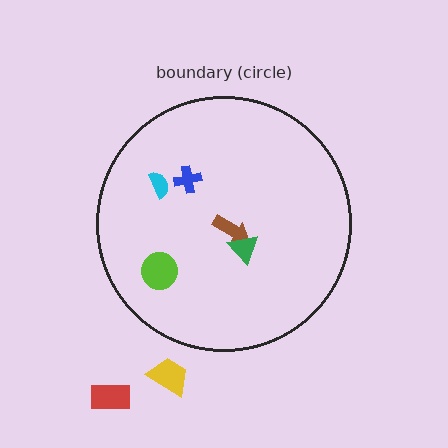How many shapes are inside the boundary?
5 inside, 2 outside.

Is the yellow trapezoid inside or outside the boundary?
Outside.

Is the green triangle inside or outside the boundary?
Inside.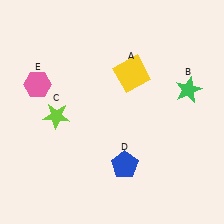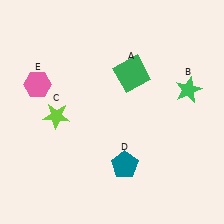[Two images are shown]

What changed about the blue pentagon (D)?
In Image 1, D is blue. In Image 2, it changed to teal.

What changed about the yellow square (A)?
In Image 1, A is yellow. In Image 2, it changed to green.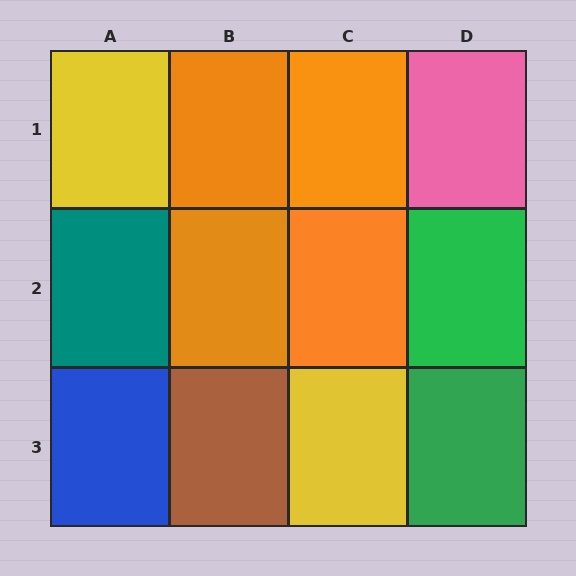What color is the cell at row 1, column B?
Orange.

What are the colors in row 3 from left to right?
Blue, brown, yellow, green.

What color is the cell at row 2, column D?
Green.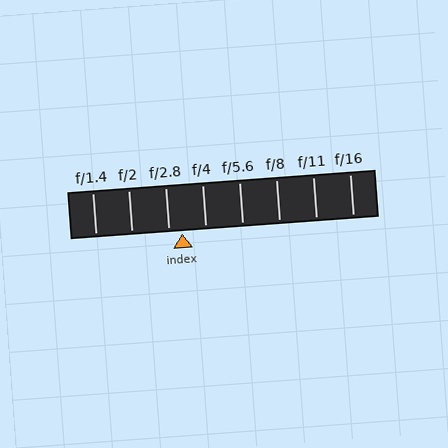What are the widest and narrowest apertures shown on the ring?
The widest aperture shown is f/1.4 and the narrowest is f/16.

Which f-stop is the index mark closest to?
The index mark is closest to f/2.8.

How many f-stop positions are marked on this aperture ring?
There are 8 f-stop positions marked.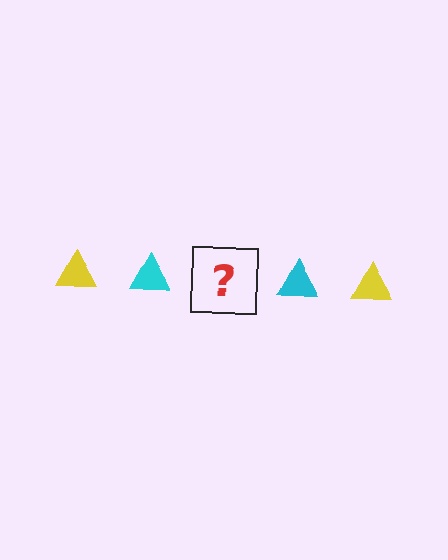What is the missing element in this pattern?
The missing element is a yellow triangle.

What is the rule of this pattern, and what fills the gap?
The rule is that the pattern cycles through yellow, cyan triangles. The gap should be filled with a yellow triangle.